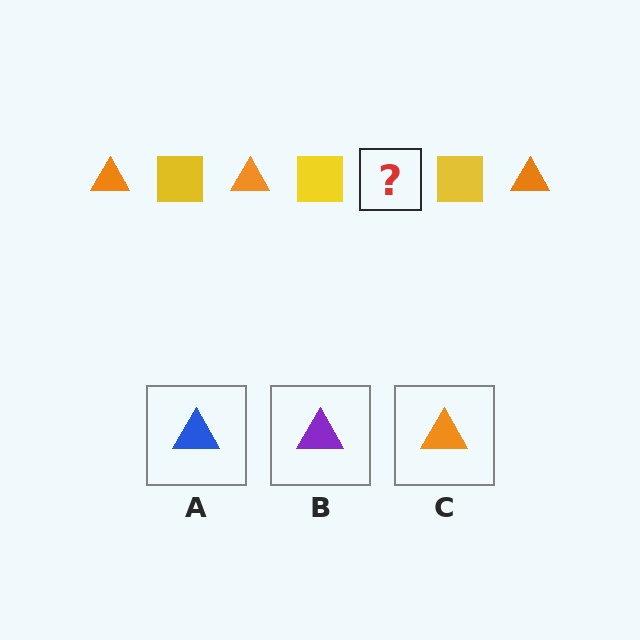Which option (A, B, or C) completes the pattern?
C.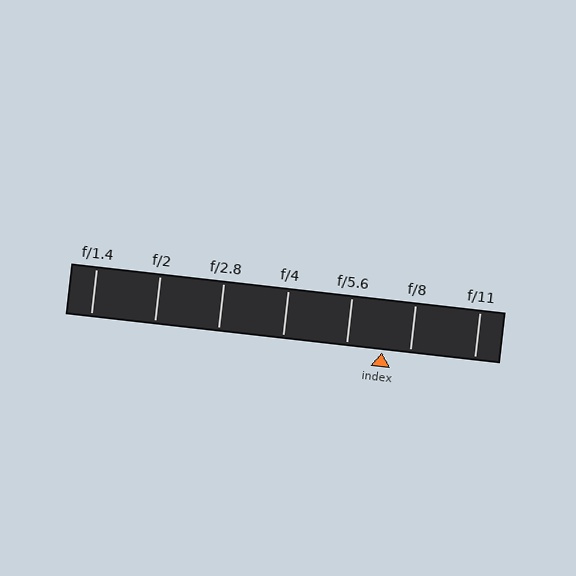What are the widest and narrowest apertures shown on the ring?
The widest aperture shown is f/1.4 and the narrowest is f/11.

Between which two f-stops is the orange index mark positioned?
The index mark is between f/5.6 and f/8.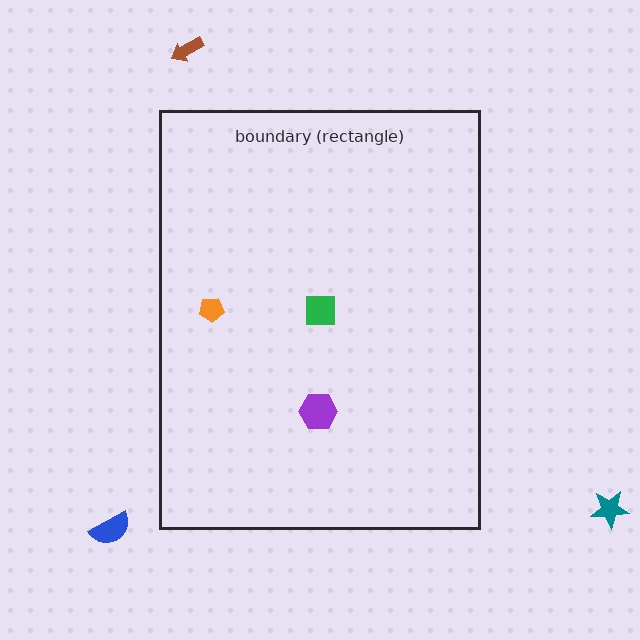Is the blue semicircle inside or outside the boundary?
Outside.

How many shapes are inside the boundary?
3 inside, 3 outside.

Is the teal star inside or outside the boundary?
Outside.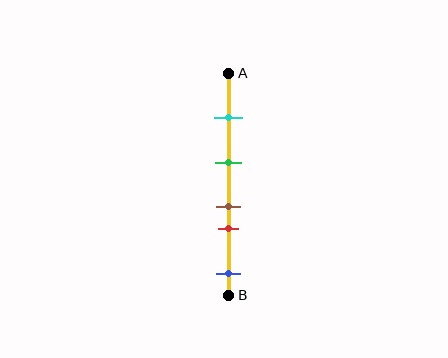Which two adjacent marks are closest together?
The brown and red marks are the closest adjacent pair.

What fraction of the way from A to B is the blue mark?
The blue mark is approximately 90% (0.9) of the way from A to B.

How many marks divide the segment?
There are 5 marks dividing the segment.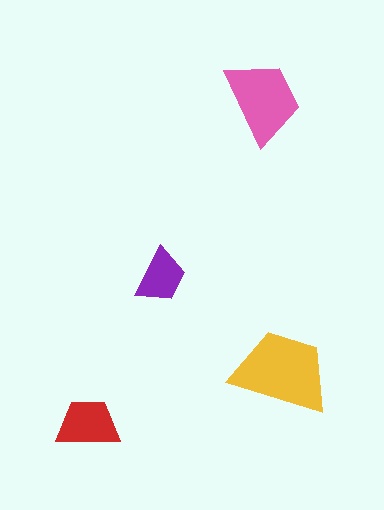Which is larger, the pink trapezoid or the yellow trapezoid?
The yellow one.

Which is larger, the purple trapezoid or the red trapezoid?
The red one.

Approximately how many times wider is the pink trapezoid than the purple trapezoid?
About 1.5 times wider.